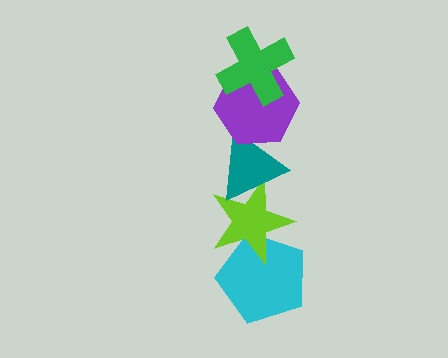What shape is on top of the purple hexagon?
The green cross is on top of the purple hexagon.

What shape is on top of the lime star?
The teal triangle is on top of the lime star.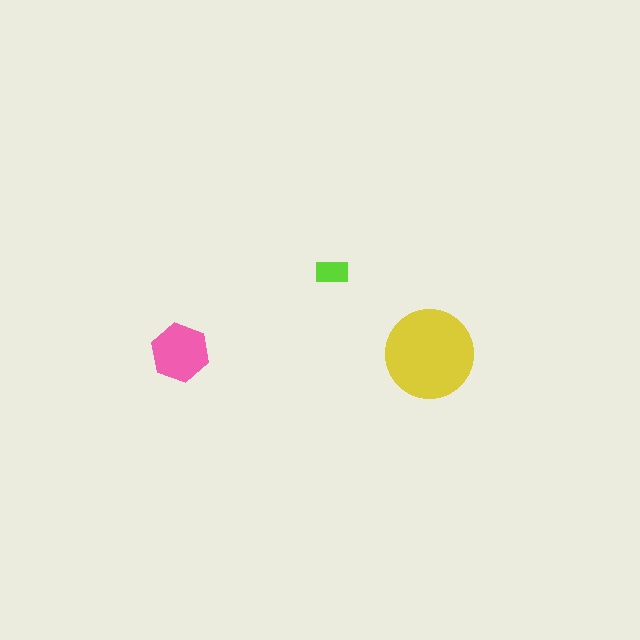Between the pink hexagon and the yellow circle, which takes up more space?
The yellow circle.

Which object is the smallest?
The lime rectangle.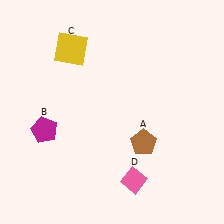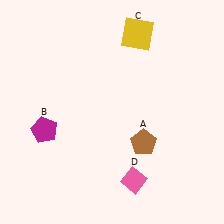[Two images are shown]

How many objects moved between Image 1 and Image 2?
1 object moved between the two images.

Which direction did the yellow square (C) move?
The yellow square (C) moved right.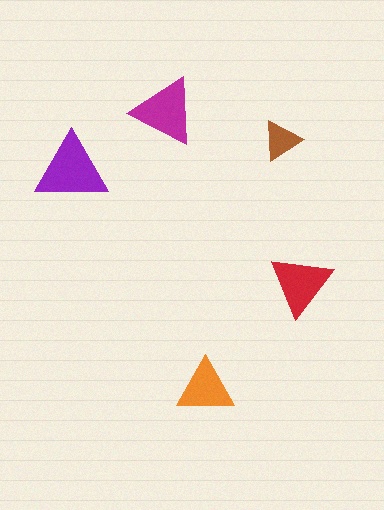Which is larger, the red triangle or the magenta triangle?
The magenta one.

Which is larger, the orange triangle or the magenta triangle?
The magenta one.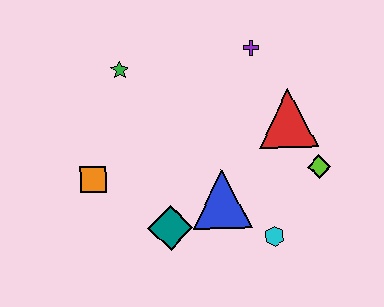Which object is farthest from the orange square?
The lime diamond is farthest from the orange square.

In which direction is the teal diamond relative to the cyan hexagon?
The teal diamond is to the left of the cyan hexagon.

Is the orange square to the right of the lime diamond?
No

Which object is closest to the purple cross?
The red triangle is closest to the purple cross.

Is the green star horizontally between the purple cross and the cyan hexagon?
No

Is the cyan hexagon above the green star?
No